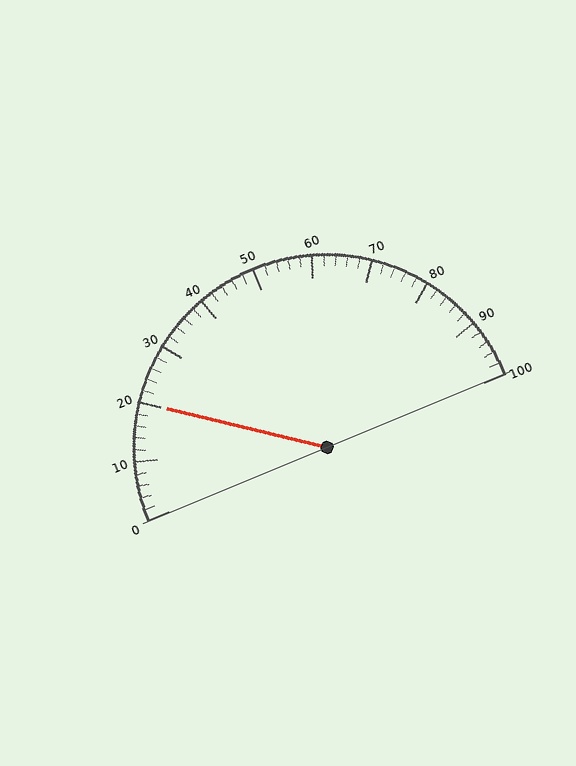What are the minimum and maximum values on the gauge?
The gauge ranges from 0 to 100.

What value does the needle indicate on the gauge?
The needle indicates approximately 20.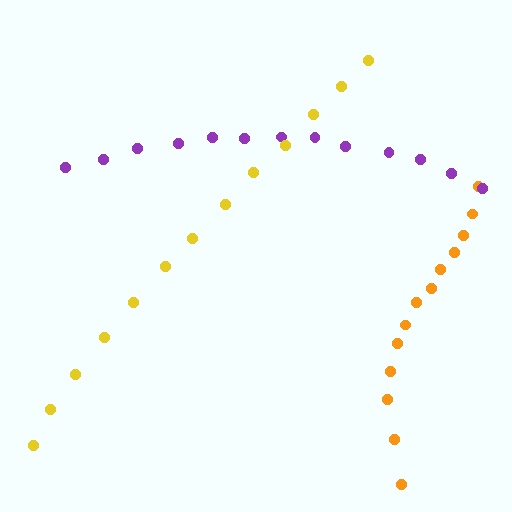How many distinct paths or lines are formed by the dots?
There are 3 distinct paths.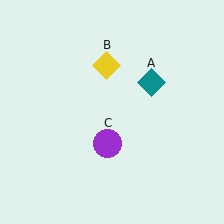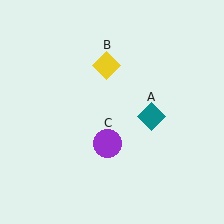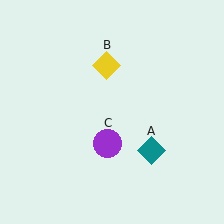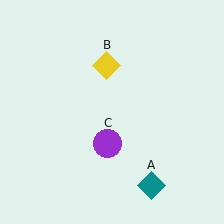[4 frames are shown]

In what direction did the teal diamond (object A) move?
The teal diamond (object A) moved down.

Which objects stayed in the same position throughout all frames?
Yellow diamond (object B) and purple circle (object C) remained stationary.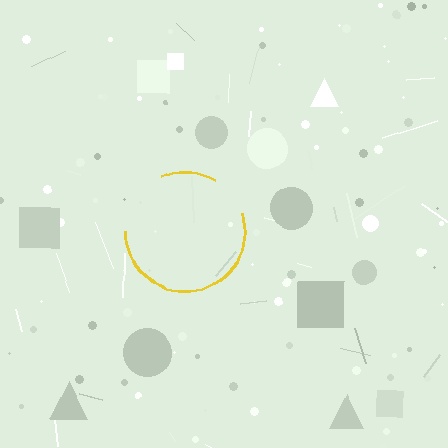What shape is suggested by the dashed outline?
The dashed outline suggests a circle.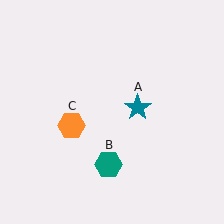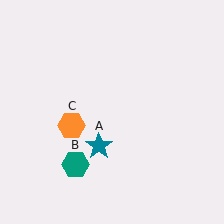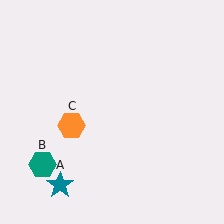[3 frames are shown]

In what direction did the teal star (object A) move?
The teal star (object A) moved down and to the left.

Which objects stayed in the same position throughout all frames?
Orange hexagon (object C) remained stationary.